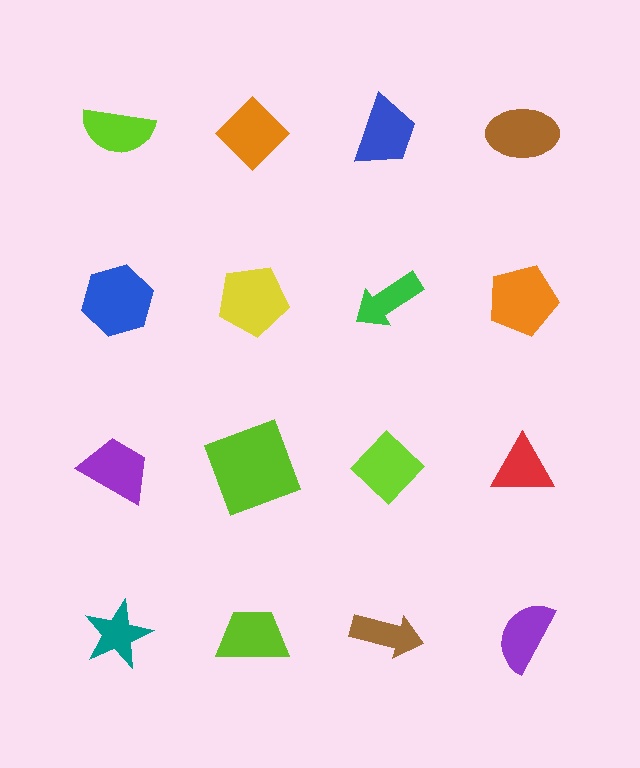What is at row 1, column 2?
An orange diamond.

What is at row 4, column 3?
A brown arrow.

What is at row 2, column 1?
A blue hexagon.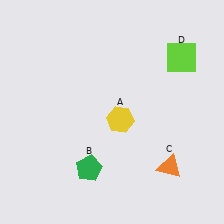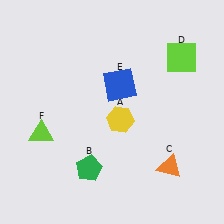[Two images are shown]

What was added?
A blue square (E), a lime triangle (F) were added in Image 2.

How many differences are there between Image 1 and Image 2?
There are 2 differences between the two images.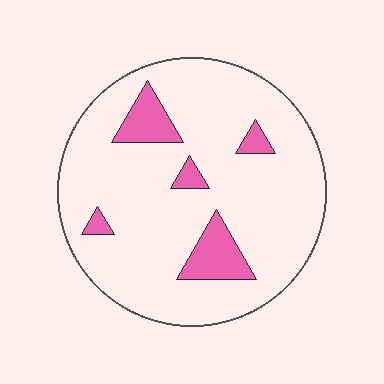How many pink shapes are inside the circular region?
5.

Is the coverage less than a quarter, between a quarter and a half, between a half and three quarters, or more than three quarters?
Less than a quarter.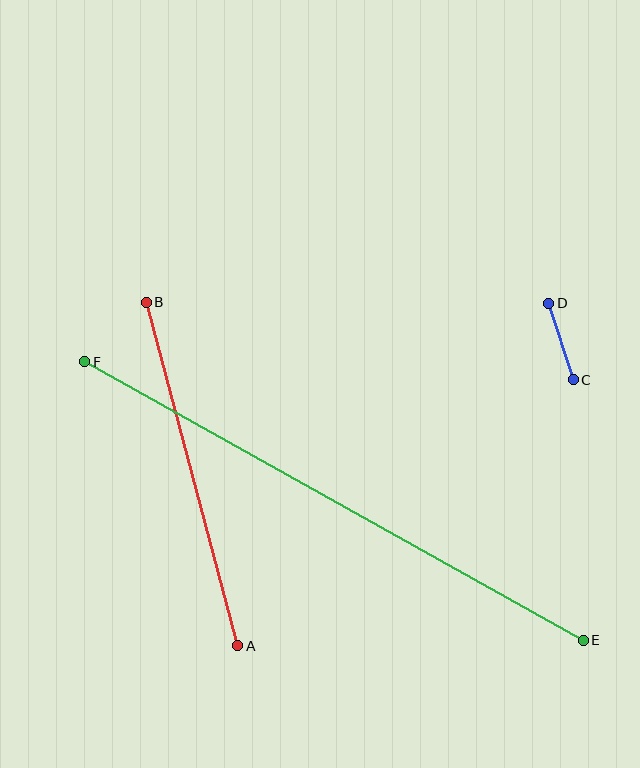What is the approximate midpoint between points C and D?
The midpoint is at approximately (561, 341) pixels.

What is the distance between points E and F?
The distance is approximately 571 pixels.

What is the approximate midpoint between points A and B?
The midpoint is at approximately (192, 474) pixels.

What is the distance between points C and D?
The distance is approximately 81 pixels.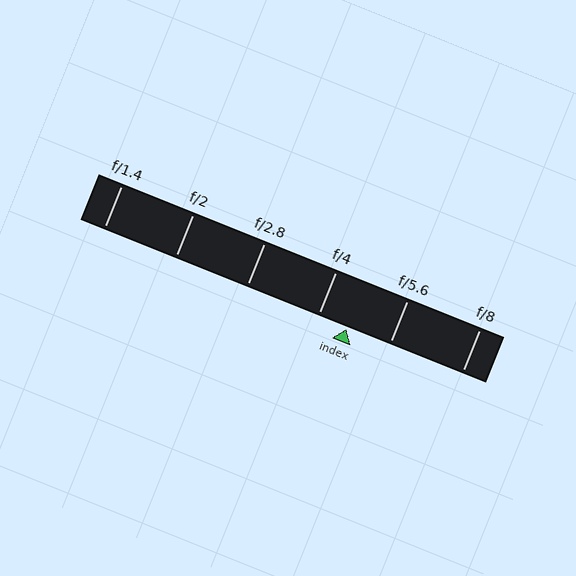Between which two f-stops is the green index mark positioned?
The index mark is between f/4 and f/5.6.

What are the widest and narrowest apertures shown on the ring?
The widest aperture shown is f/1.4 and the narrowest is f/8.